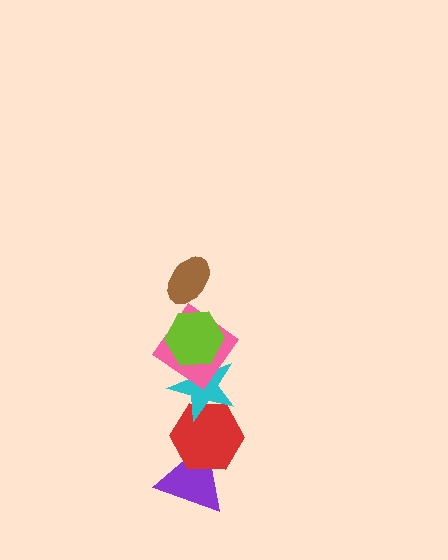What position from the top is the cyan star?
The cyan star is 4th from the top.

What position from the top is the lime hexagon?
The lime hexagon is 2nd from the top.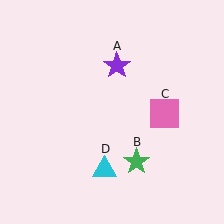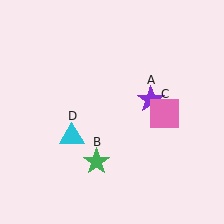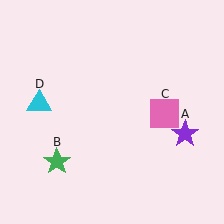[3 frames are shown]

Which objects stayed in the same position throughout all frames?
Pink square (object C) remained stationary.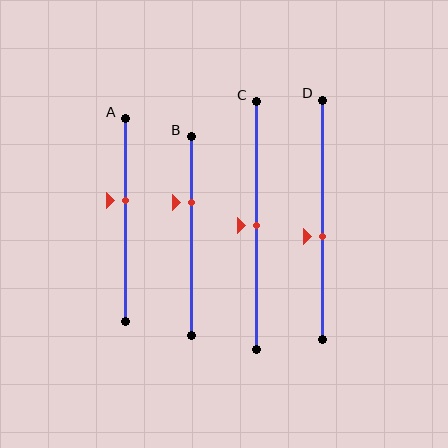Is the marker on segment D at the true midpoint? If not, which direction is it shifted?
No, the marker on segment D is shifted downward by about 7% of the segment length.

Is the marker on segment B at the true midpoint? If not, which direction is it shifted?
No, the marker on segment B is shifted upward by about 17% of the segment length.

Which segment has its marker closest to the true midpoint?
Segment C has its marker closest to the true midpoint.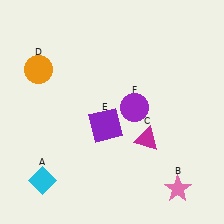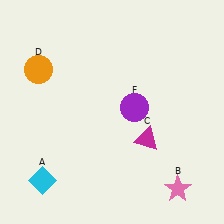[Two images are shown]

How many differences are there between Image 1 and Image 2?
There is 1 difference between the two images.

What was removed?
The purple square (E) was removed in Image 2.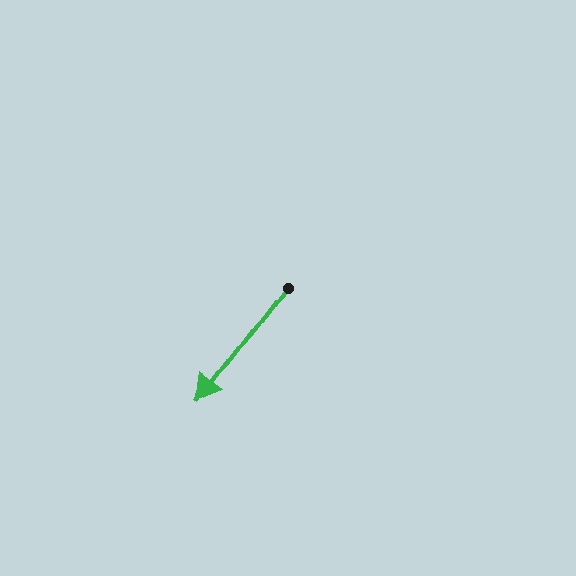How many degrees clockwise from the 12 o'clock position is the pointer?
Approximately 217 degrees.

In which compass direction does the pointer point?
Southwest.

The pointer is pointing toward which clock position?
Roughly 7 o'clock.